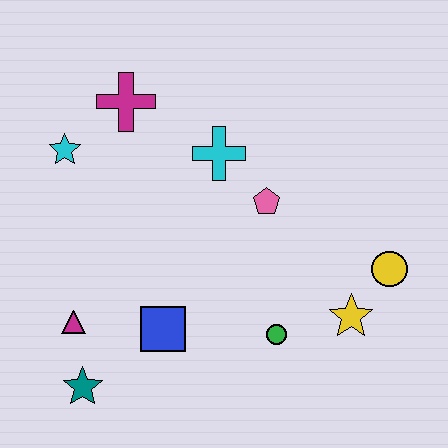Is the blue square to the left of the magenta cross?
No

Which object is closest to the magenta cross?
The cyan star is closest to the magenta cross.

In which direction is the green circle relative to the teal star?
The green circle is to the right of the teal star.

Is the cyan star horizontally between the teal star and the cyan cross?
No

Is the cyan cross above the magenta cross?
No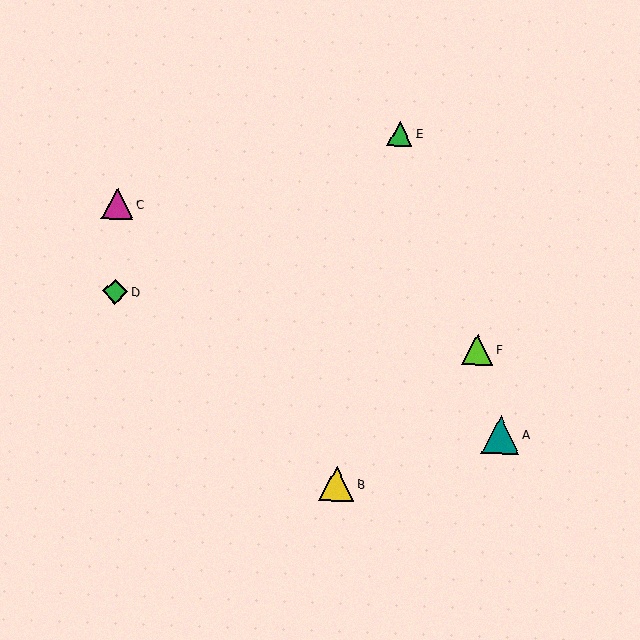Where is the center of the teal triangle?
The center of the teal triangle is at (500, 435).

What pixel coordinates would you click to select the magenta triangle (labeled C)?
Click at (118, 204) to select the magenta triangle C.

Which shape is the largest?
The teal triangle (labeled A) is the largest.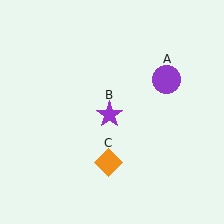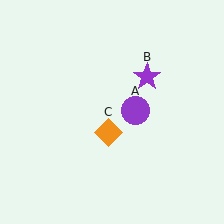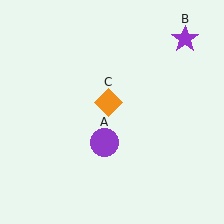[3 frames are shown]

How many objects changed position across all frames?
3 objects changed position: purple circle (object A), purple star (object B), orange diamond (object C).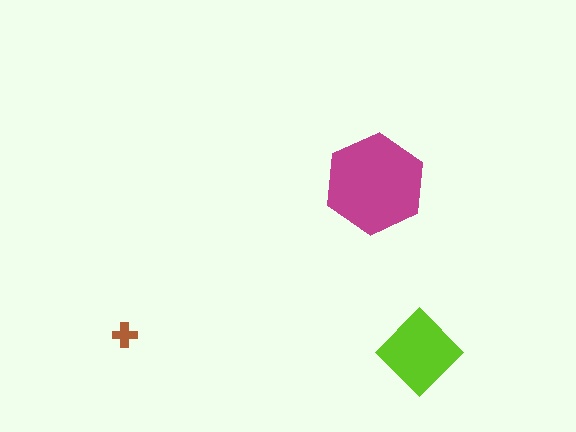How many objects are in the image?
There are 3 objects in the image.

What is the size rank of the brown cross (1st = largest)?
3rd.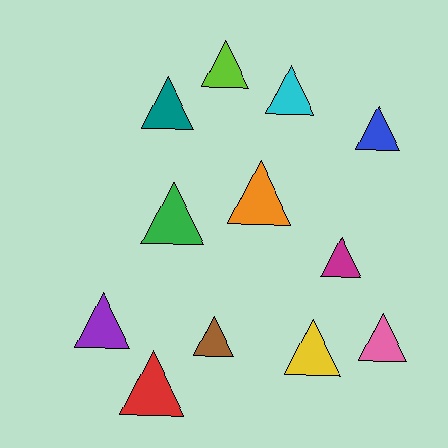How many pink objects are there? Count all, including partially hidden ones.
There is 1 pink object.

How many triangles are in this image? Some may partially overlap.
There are 12 triangles.